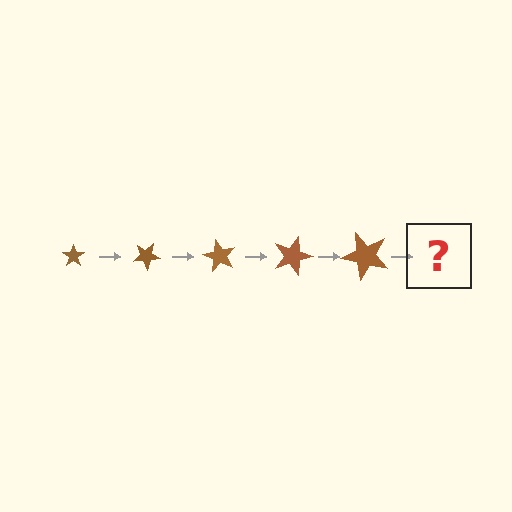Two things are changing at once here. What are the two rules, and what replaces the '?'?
The two rules are that the star grows larger each step and it rotates 30 degrees each step. The '?' should be a star, larger than the previous one and rotated 150 degrees from the start.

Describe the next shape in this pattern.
It should be a star, larger than the previous one and rotated 150 degrees from the start.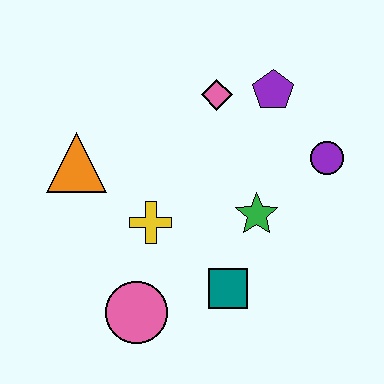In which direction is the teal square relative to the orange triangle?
The teal square is to the right of the orange triangle.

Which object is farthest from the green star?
The orange triangle is farthest from the green star.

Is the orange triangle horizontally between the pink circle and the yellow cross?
No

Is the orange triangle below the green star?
No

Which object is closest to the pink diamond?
The purple pentagon is closest to the pink diamond.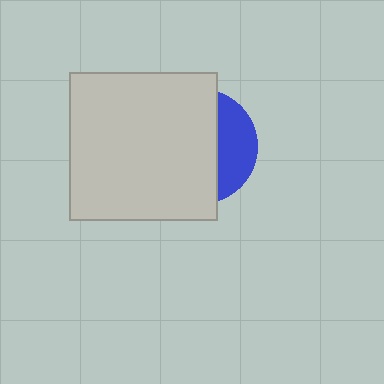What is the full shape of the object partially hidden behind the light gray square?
The partially hidden object is a blue circle.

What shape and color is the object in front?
The object in front is a light gray square.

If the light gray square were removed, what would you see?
You would see the complete blue circle.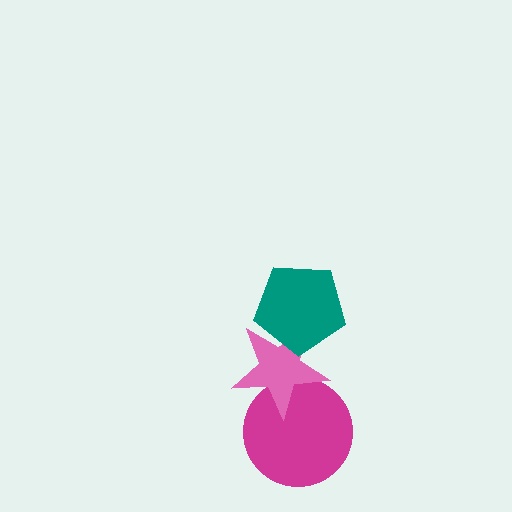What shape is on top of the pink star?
The teal pentagon is on top of the pink star.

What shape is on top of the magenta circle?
The pink star is on top of the magenta circle.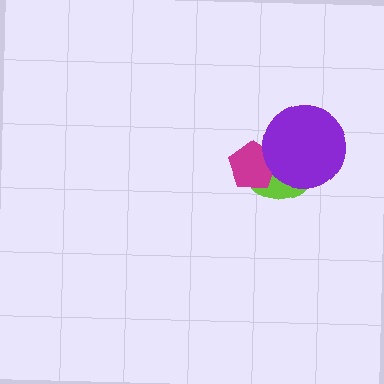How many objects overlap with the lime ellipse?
2 objects overlap with the lime ellipse.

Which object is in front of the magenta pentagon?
The purple circle is in front of the magenta pentagon.